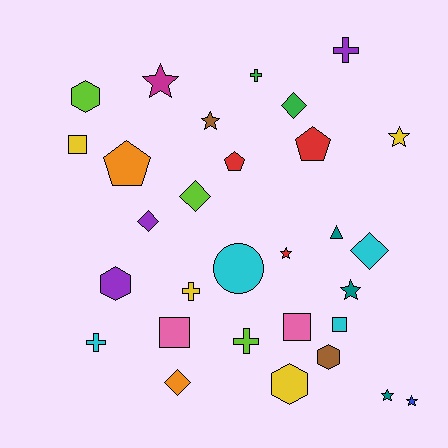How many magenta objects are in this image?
There is 1 magenta object.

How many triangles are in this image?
There is 1 triangle.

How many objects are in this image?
There are 30 objects.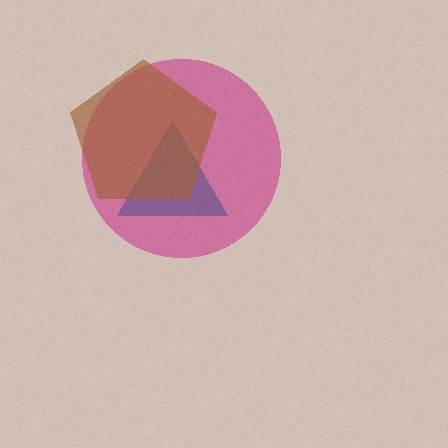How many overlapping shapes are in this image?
There are 3 overlapping shapes in the image.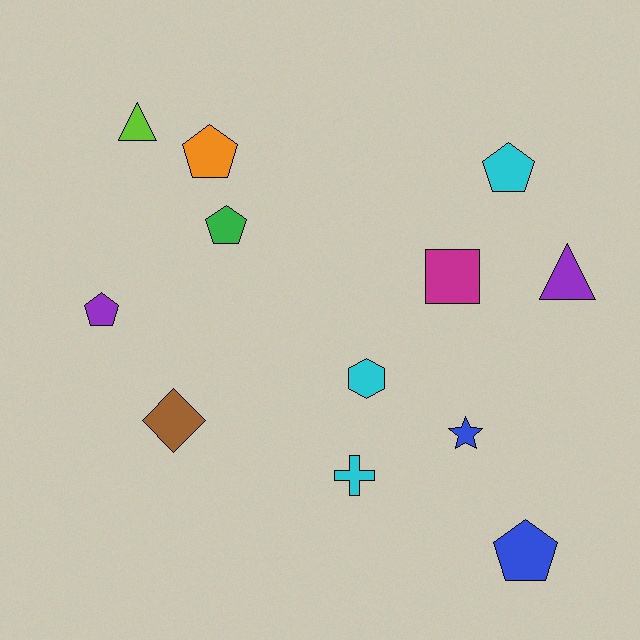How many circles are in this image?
There are no circles.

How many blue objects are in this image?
There are 2 blue objects.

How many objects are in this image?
There are 12 objects.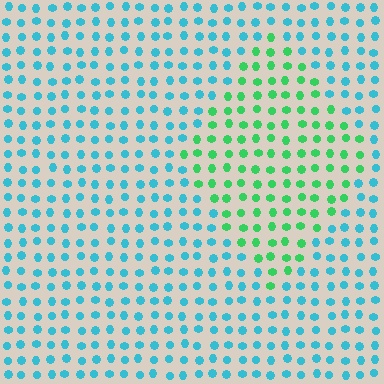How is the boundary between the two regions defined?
The boundary is defined purely by a slight shift in hue (about 52 degrees). Spacing, size, and orientation are identical on both sides.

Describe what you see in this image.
The image is filled with small cyan elements in a uniform arrangement. A diamond-shaped region is visible where the elements are tinted to a slightly different hue, forming a subtle color boundary.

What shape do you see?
I see a diamond.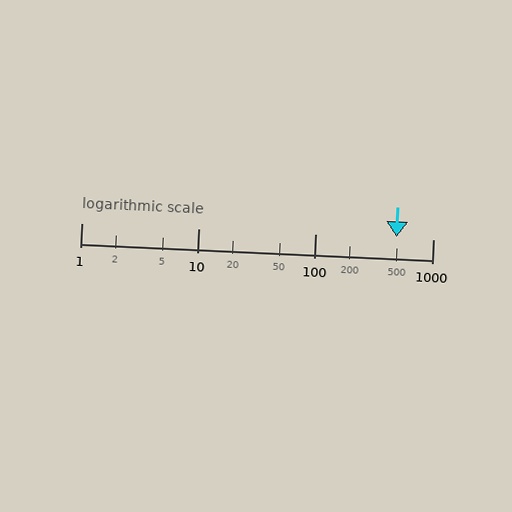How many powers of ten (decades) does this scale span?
The scale spans 3 decades, from 1 to 1000.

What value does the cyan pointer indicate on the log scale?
The pointer indicates approximately 490.